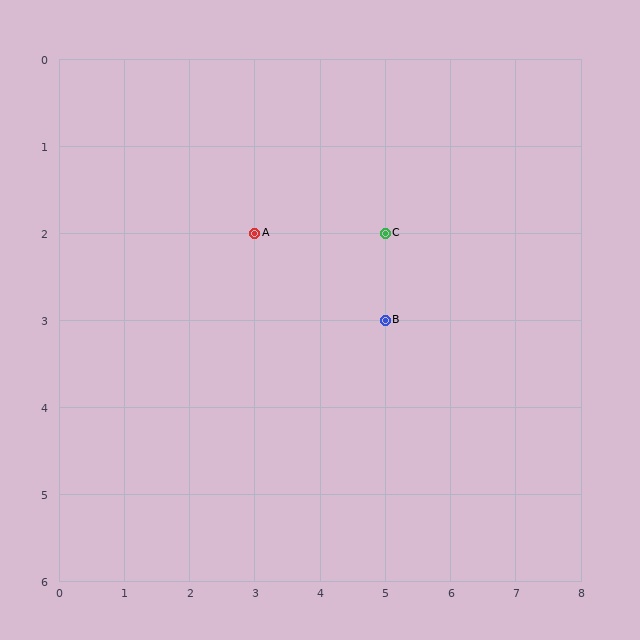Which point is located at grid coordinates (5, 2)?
Point C is at (5, 2).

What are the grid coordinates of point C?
Point C is at grid coordinates (5, 2).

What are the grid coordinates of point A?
Point A is at grid coordinates (3, 2).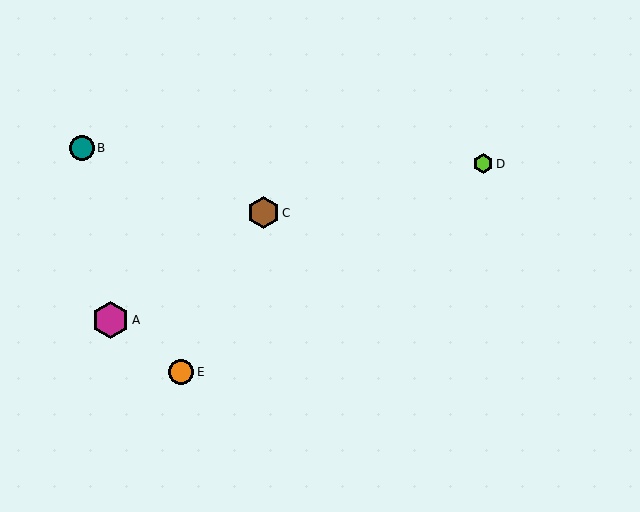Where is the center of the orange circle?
The center of the orange circle is at (181, 372).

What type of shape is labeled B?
Shape B is a teal circle.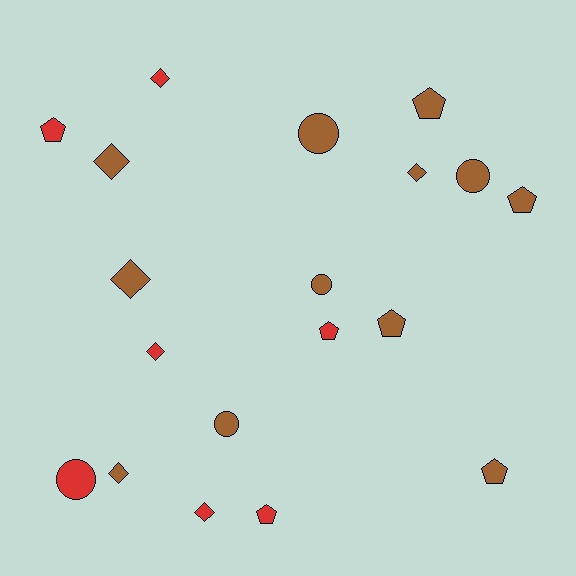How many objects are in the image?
There are 19 objects.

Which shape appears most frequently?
Diamond, with 7 objects.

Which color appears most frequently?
Brown, with 12 objects.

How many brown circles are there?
There are 4 brown circles.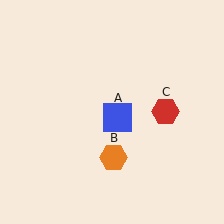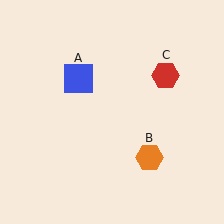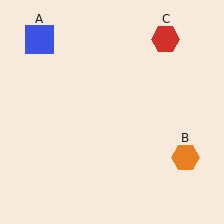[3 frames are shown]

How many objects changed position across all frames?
3 objects changed position: blue square (object A), orange hexagon (object B), red hexagon (object C).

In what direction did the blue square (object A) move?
The blue square (object A) moved up and to the left.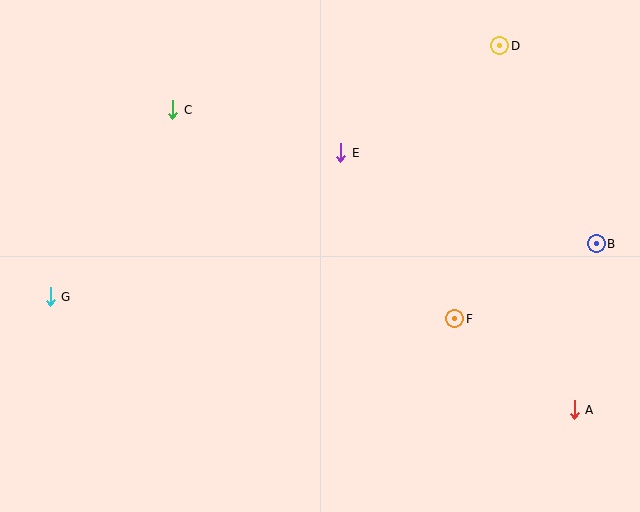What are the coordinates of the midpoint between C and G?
The midpoint between C and G is at (111, 203).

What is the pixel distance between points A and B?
The distance between A and B is 168 pixels.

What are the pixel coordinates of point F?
Point F is at (455, 319).